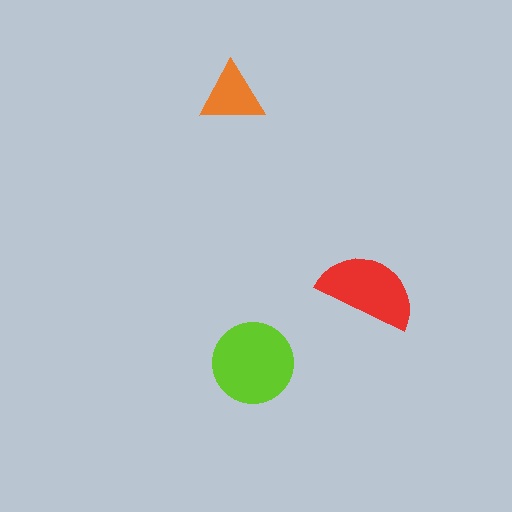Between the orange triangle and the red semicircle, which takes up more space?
The red semicircle.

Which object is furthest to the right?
The red semicircle is rightmost.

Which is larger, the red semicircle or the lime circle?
The lime circle.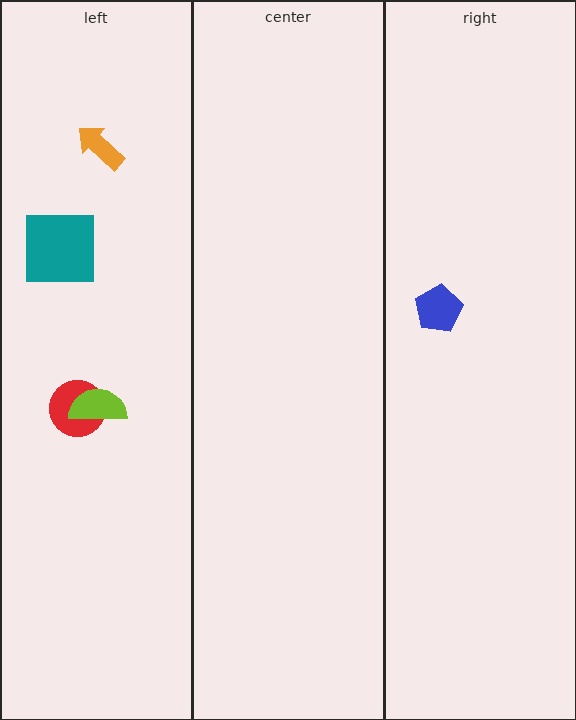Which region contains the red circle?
The left region.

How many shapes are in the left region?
4.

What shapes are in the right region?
The blue pentagon.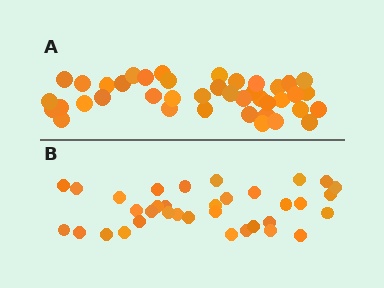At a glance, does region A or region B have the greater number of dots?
Region A (the top region) has more dots.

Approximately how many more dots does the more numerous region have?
Region A has about 6 more dots than region B.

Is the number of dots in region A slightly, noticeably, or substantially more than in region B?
Region A has only slightly more — the two regions are fairly close. The ratio is roughly 1.2 to 1.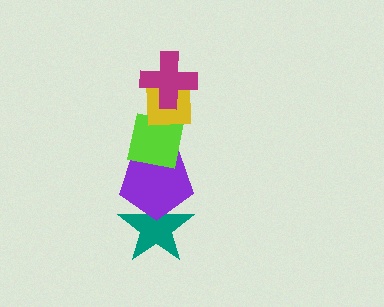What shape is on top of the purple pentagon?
The lime square is on top of the purple pentagon.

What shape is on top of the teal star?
The purple pentagon is on top of the teal star.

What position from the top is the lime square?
The lime square is 3rd from the top.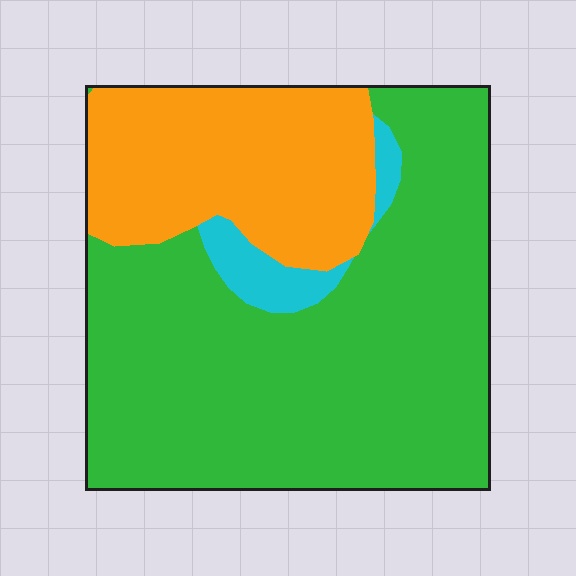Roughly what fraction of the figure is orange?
Orange takes up between a quarter and a half of the figure.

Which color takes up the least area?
Cyan, at roughly 5%.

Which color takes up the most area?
Green, at roughly 65%.